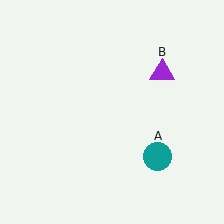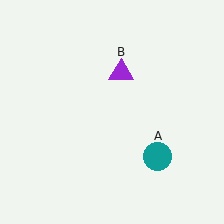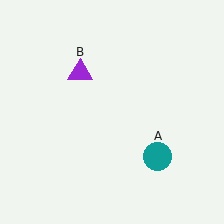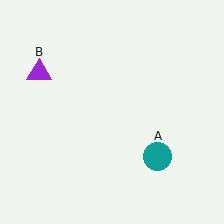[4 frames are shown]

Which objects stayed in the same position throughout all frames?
Teal circle (object A) remained stationary.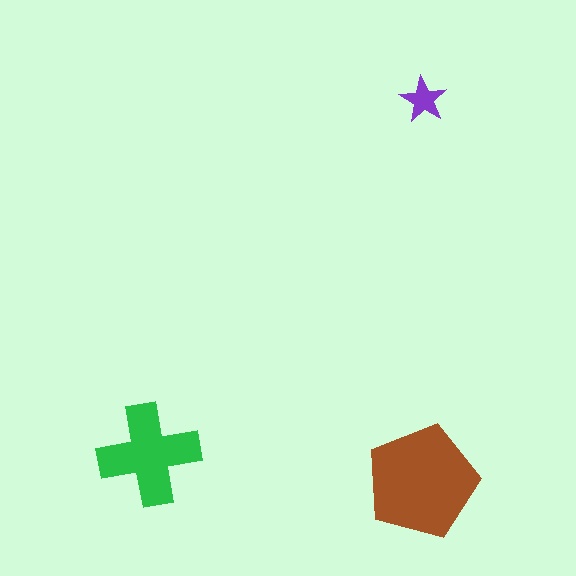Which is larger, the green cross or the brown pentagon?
The brown pentagon.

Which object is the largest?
The brown pentagon.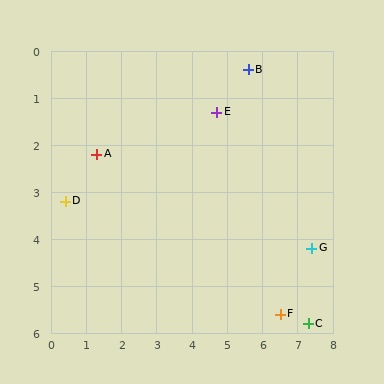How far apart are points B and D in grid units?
Points B and D are about 5.9 grid units apart.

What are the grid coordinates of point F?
Point F is at approximately (6.5, 5.6).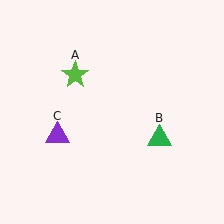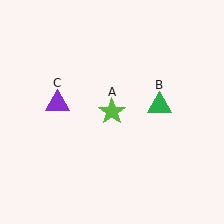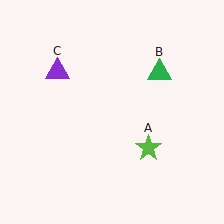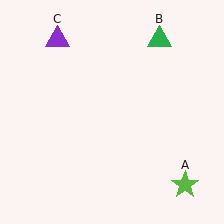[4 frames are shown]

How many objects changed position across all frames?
3 objects changed position: lime star (object A), green triangle (object B), purple triangle (object C).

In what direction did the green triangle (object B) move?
The green triangle (object B) moved up.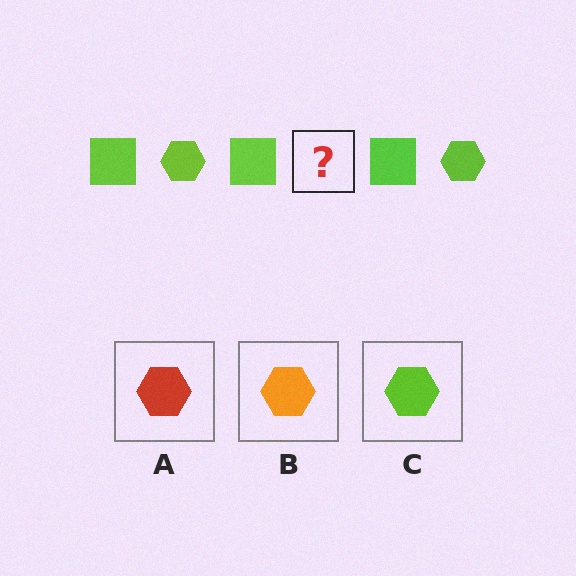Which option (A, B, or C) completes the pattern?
C.